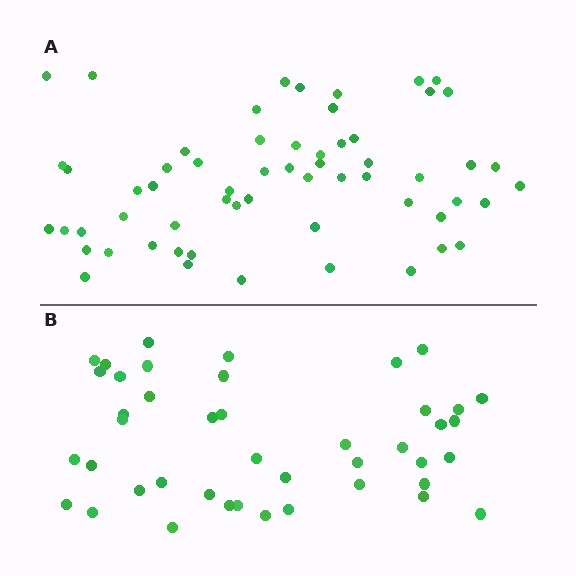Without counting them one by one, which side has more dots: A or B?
Region A (the top region) has more dots.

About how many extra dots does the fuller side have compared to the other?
Region A has approximately 15 more dots than region B.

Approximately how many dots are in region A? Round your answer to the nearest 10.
About 60 dots.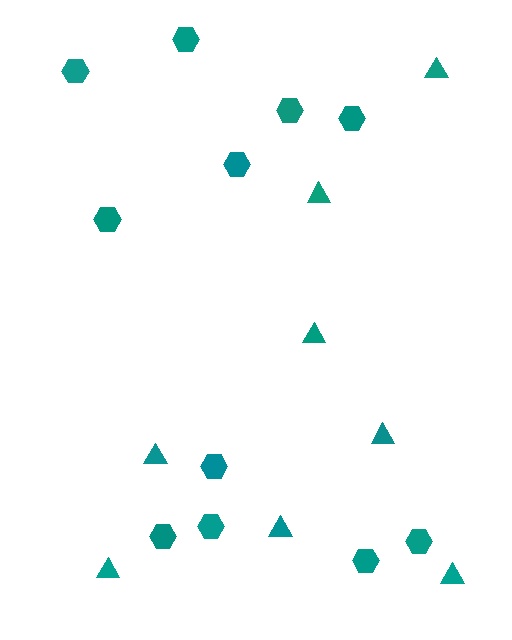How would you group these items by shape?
There are 2 groups: one group of hexagons (11) and one group of triangles (8).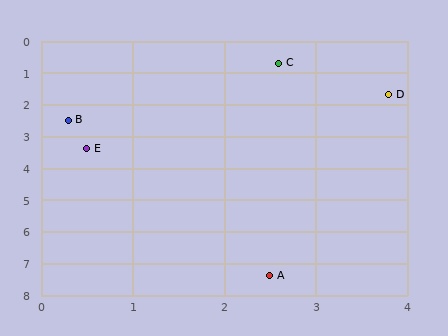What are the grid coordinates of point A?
Point A is at approximately (2.5, 7.4).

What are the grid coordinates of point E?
Point E is at approximately (0.5, 3.4).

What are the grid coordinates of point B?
Point B is at approximately (0.3, 2.5).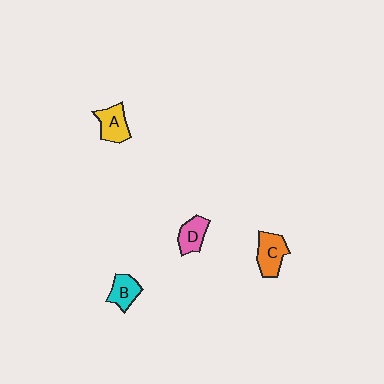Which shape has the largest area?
Shape C (orange).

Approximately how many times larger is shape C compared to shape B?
Approximately 1.3 times.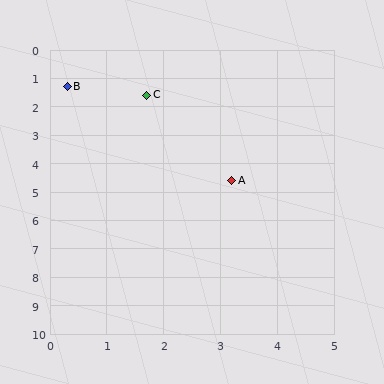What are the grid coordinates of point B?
Point B is at approximately (0.3, 1.3).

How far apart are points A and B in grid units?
Points A and B are about 4.4 grid units apart.